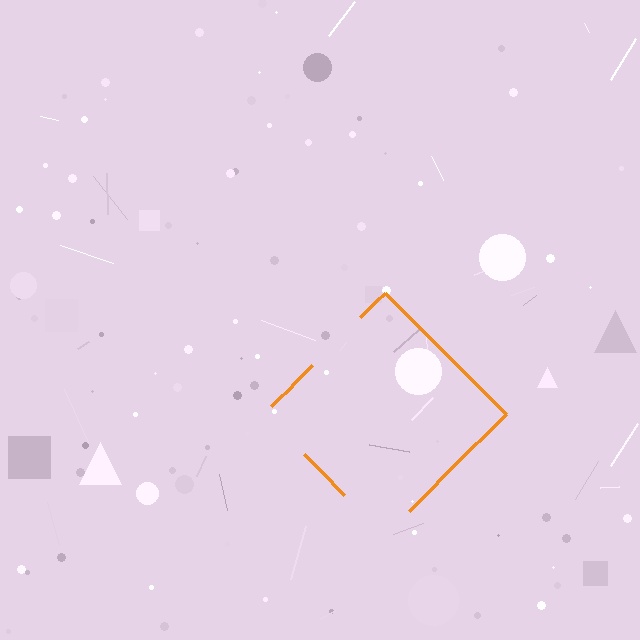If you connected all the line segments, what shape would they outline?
They would outline a diamond.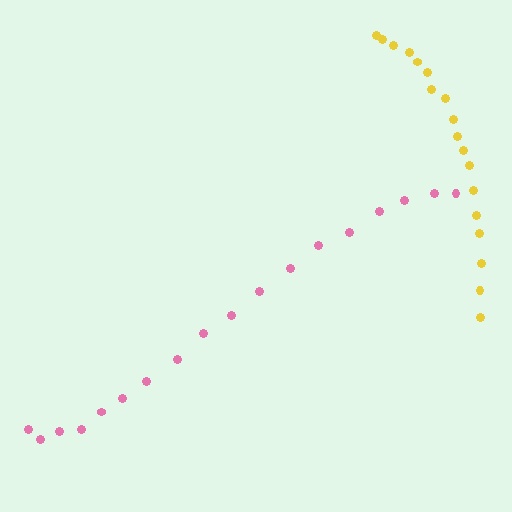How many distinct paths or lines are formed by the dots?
There are 2 distinct paths.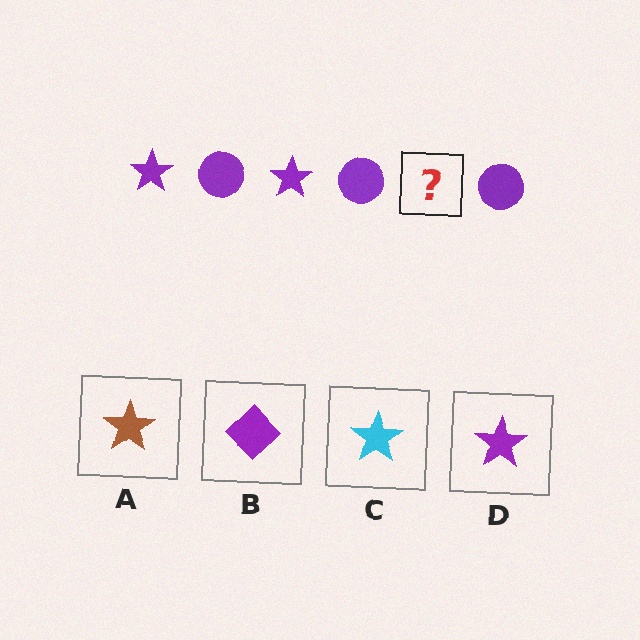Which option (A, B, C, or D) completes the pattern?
D.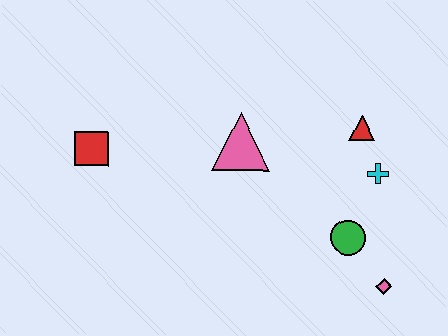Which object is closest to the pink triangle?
The red triangle is closest to the pink triangle.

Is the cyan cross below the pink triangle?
Yes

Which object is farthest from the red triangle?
The red square is farthest from the red triangle.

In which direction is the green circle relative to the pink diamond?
The green circle is above the pink diamond.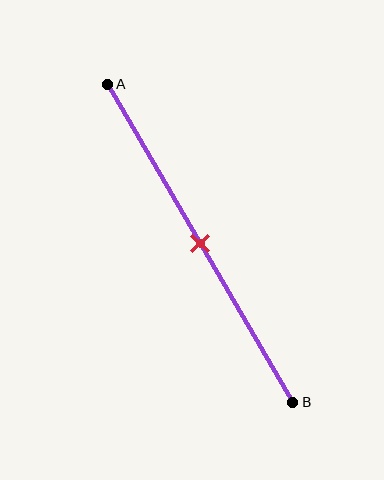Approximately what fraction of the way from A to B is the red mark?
The red mark is approximately 50% of the way from A to B.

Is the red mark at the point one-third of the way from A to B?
No, the mark is at about 50% from A, not at the 33% one-third point.